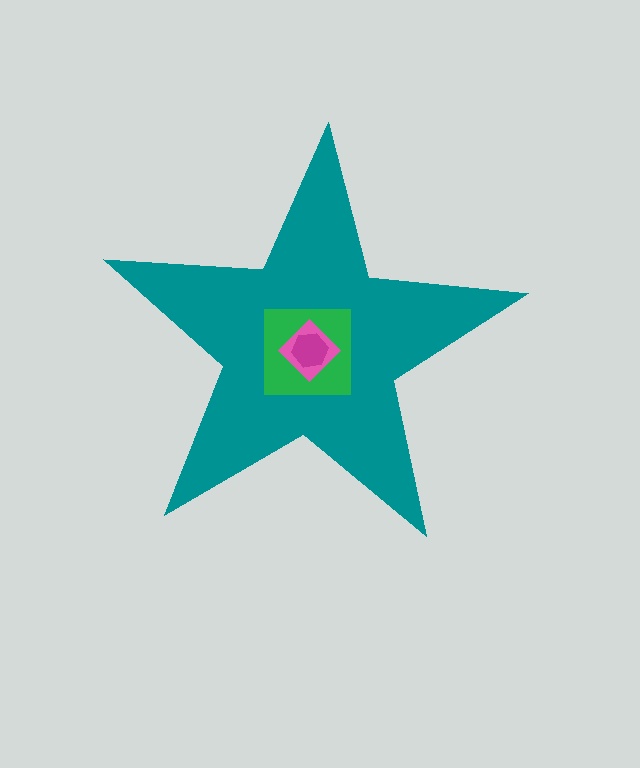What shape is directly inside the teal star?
The green square.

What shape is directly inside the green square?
The pink diamond.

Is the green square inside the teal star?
Yes.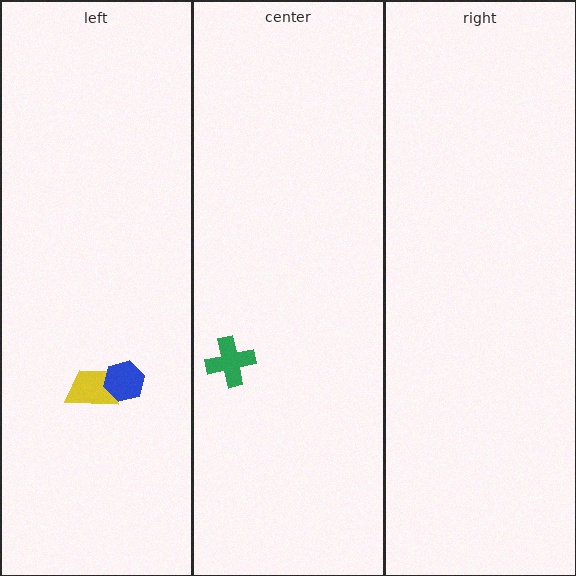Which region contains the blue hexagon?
The left region.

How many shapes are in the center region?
1.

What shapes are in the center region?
The green cross.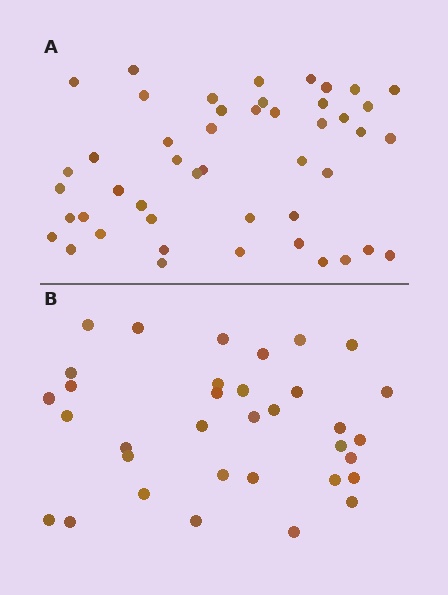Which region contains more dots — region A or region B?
Region A (the top region) has more dots.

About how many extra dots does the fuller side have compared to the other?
Region A has approximately 15 more dots than region B.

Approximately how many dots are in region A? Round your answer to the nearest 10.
About 50 dots. (The exact count is 47, which rounds to 50.)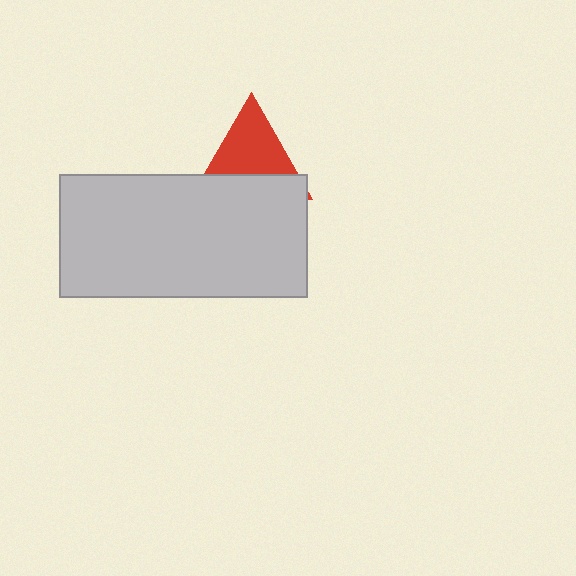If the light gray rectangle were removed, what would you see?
You would see the complete red triangle.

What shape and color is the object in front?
The object in front is a light gray rectangle.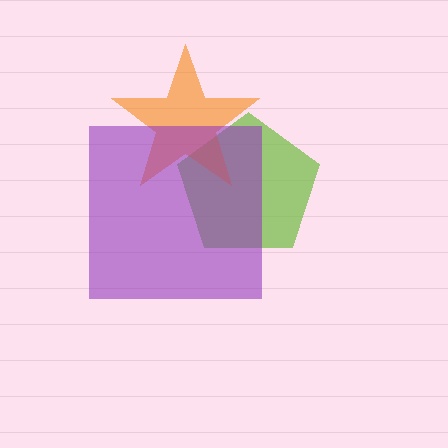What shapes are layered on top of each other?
The layered shapes are: a lime pentagon, an orange star, a purple square.